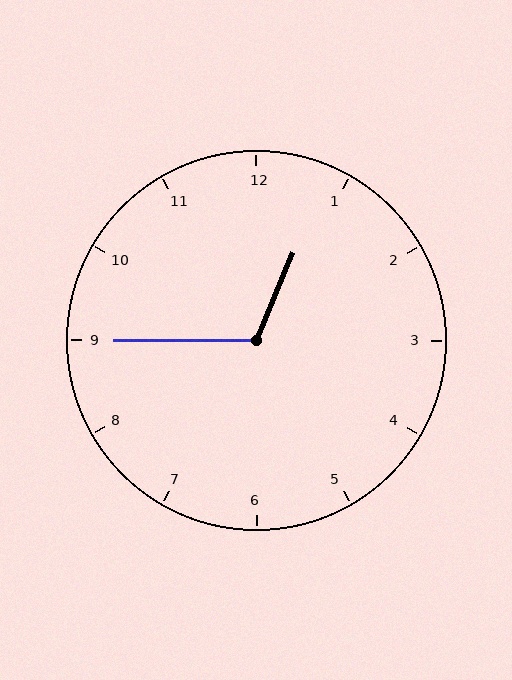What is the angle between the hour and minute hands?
Approximately 112 degrees.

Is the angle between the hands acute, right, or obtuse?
It is obtuse.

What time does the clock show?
12:45.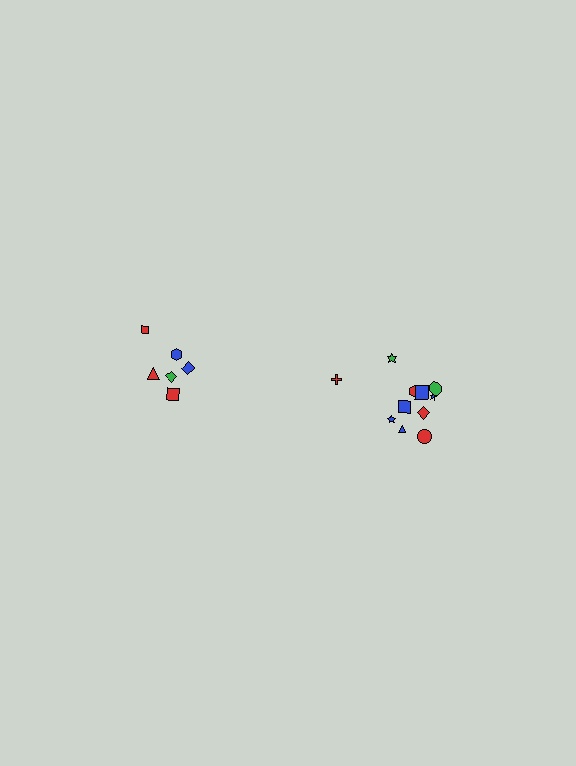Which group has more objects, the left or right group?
The right group.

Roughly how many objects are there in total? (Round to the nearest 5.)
Roughly 20 objects in total.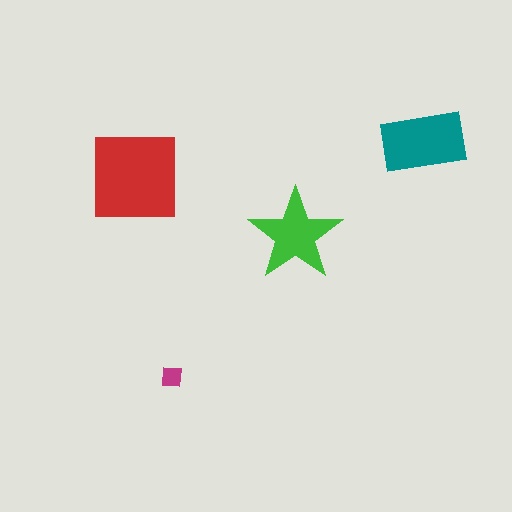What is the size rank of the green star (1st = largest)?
3rd.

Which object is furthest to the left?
The red square is leftmost.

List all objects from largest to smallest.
The red square, the teal rectangle, the green star, the magenta square.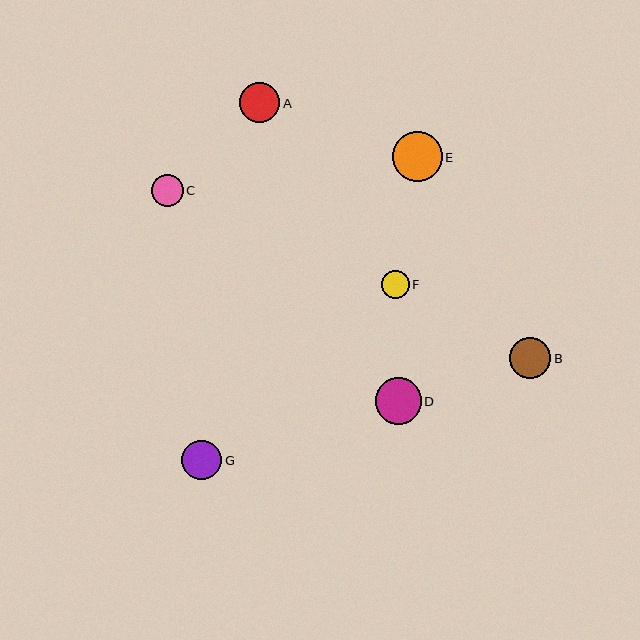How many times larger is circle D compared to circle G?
Circle D is approximately 1.2 times the size of circle G.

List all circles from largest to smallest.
From largest to smallest: E, D, B, A, G, C, F.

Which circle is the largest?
Circle E is the largest with a size of approximately 49 pixels.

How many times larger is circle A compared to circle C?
Circle A is approximately 1.3 times the size of circle C.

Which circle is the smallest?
Circle F is the smallest with a size of approximately 28 pixels.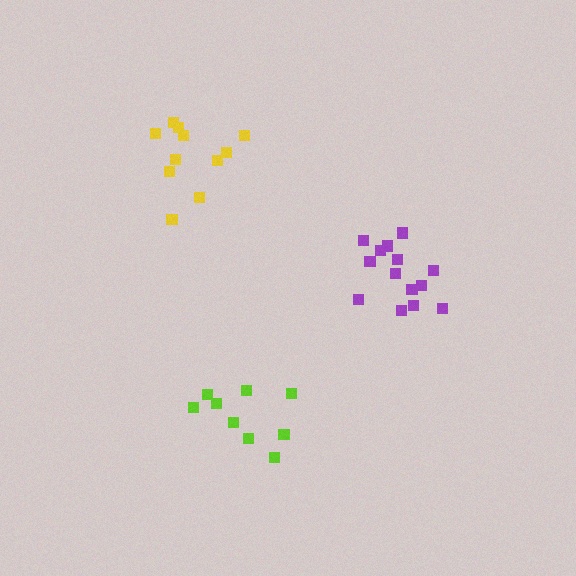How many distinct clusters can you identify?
There are 3 distinct clusters.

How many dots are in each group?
Group 1: 9 dots, Group 2: 11 dots, Group 3: 14 dots (34 total).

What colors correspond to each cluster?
The clusters are colored: lime, yellow, purple.